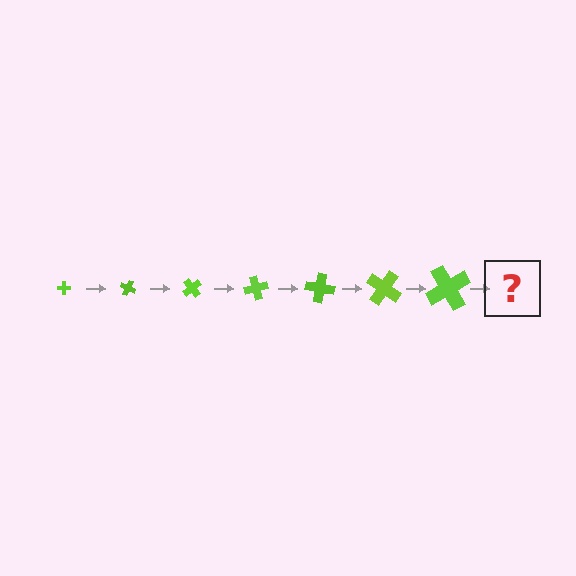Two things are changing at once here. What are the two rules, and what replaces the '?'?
The two rules are that the cross grows larger each step and it rotates 25 degrees each step. The '?' should be a cross, larger than the previous one and rotated 175 degrees from the start.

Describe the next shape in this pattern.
It should be a cross, larger than the previous one and rotated 175 degrees from the start.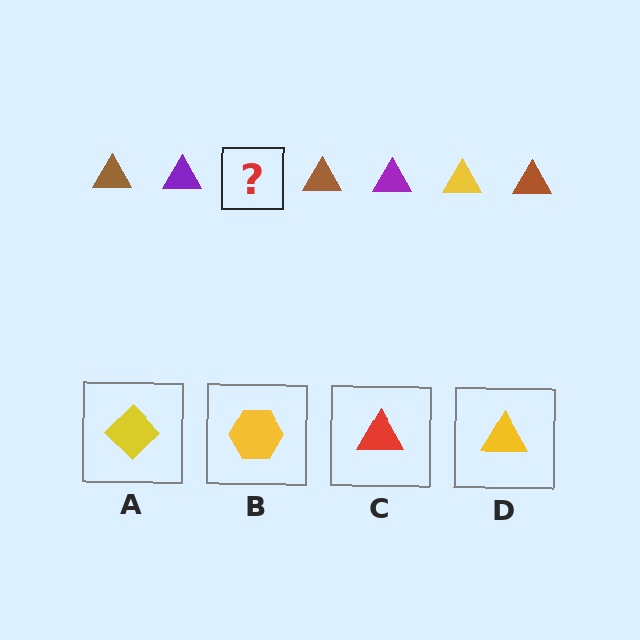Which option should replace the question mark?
Option D.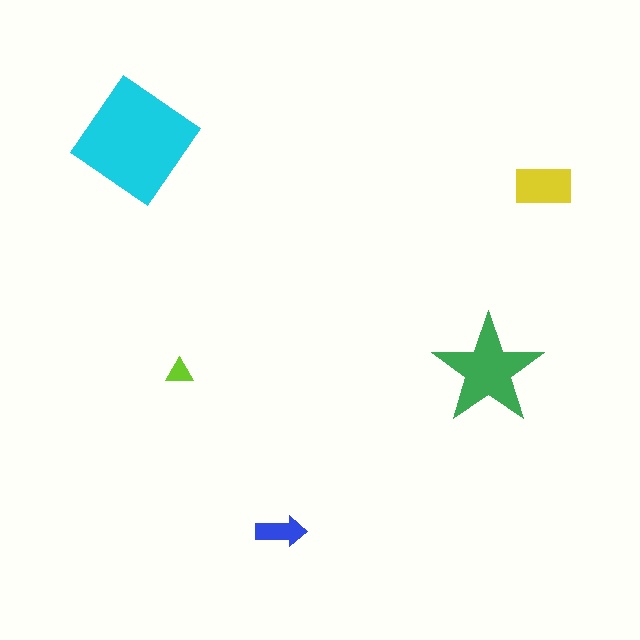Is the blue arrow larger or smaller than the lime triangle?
Larger.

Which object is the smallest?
The lime triangle.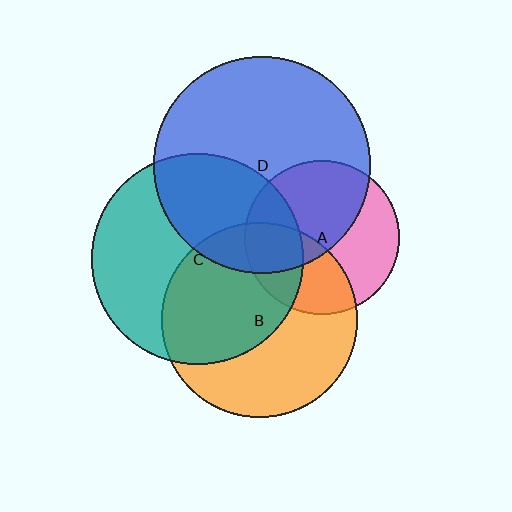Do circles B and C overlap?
Yes.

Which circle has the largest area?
Circle D (blue).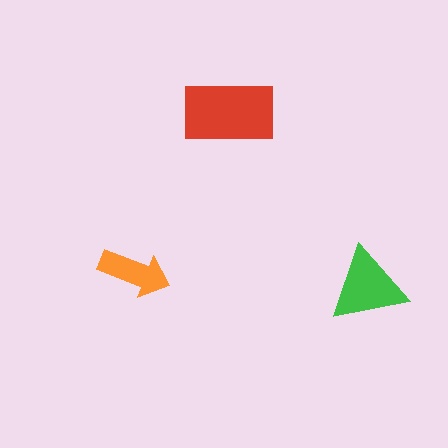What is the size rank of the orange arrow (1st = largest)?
3rd.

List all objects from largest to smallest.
The red rectangle, the green triangle, the orange arrow.